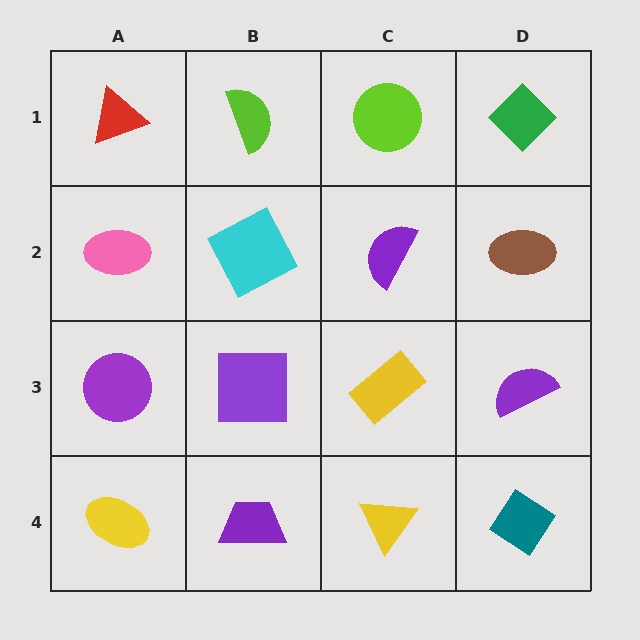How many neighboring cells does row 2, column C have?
4.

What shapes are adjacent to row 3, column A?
A pink ellipse (row 2, column A), a yellow ellipse (row 4, column A), a purple square (row 3, column B).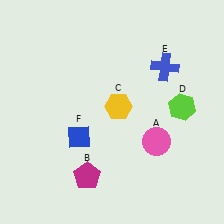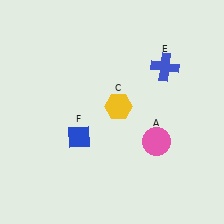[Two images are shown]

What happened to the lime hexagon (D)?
The lime hexagon (D) was removed in Image 2. It was in the top-right area of Image 1.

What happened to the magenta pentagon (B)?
The magenta pentagon (B) was removed in Image 2. It was in the bottom-left area of Image 1.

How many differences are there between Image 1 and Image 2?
There are 2 differences between the two images.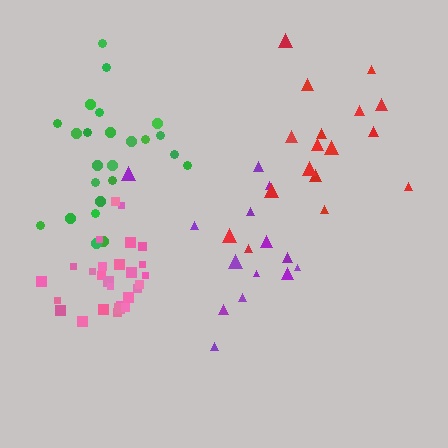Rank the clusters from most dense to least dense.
pink, green, red, purple.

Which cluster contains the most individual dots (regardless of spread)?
Pink (27).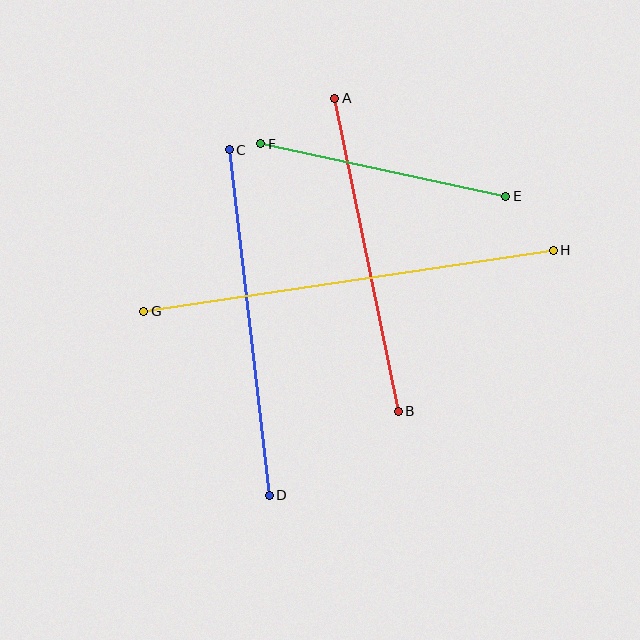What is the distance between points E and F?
The distance is approximately 251 pixels.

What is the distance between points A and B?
The distance is approximately 319 pixels.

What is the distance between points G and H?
The distance is approximately 414 pixels.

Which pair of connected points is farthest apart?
Points G and H are farthest apart.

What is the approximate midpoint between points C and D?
The midpoint is at approximately (249, 322) pixels.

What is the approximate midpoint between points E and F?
The midpoint is at approximately (383, 170) pixels.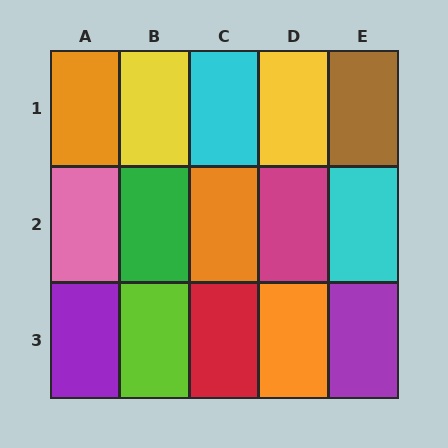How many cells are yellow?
2 cells are yellow.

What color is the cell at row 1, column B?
Yellow.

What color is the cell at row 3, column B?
Lime.